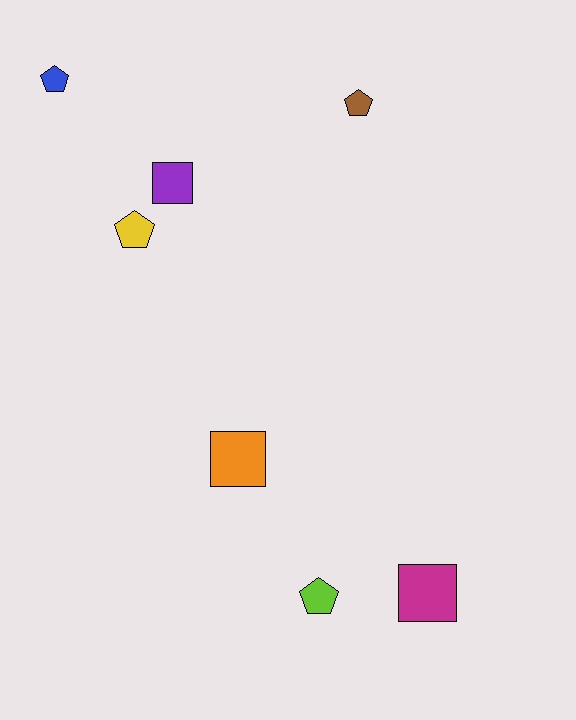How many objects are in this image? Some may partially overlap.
There are 7 objects.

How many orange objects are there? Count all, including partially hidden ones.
There is 1 orange object.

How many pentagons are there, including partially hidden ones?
There are 4 pentagons.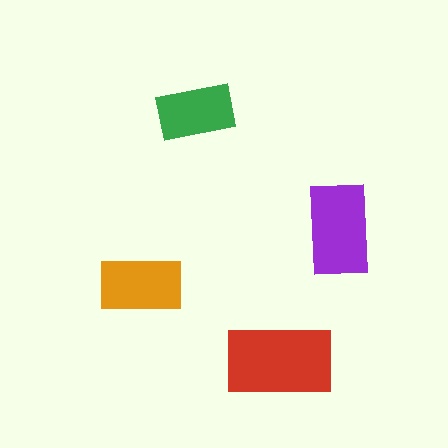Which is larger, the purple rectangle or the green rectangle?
The purple one.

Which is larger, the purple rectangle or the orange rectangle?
The purple one.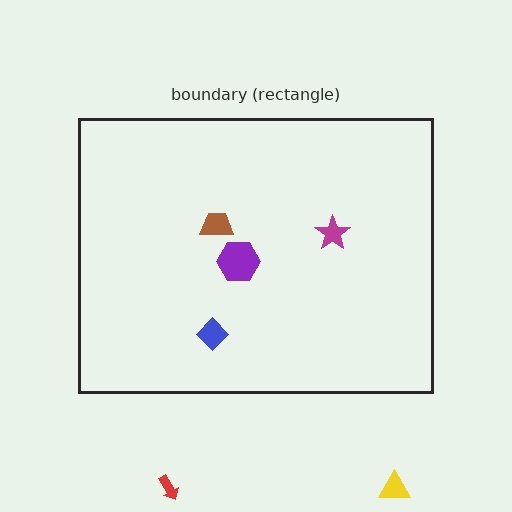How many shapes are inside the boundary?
4 inside, 2 outside.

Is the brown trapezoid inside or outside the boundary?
Inside.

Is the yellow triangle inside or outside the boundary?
Outside.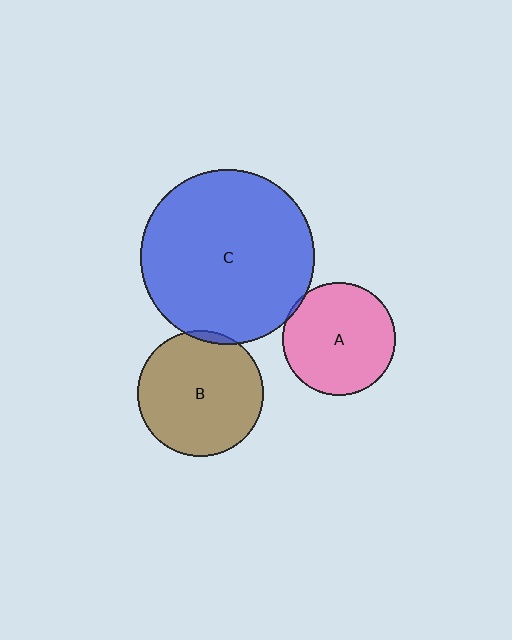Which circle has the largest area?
Circle C (blue).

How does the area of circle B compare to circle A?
Approximately 1.2 times.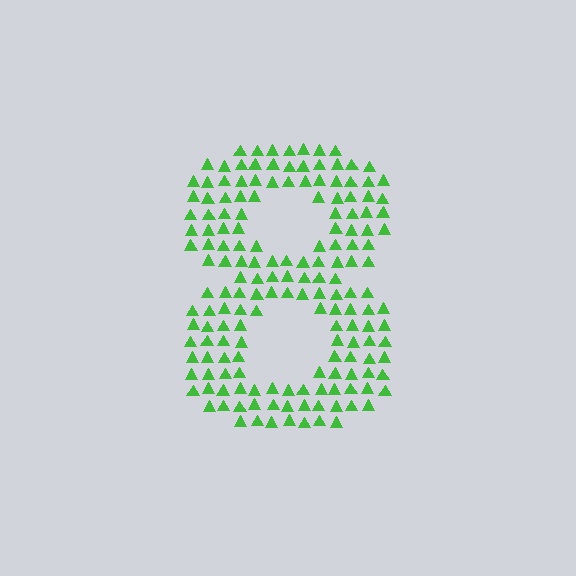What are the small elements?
The small elements are triangles.